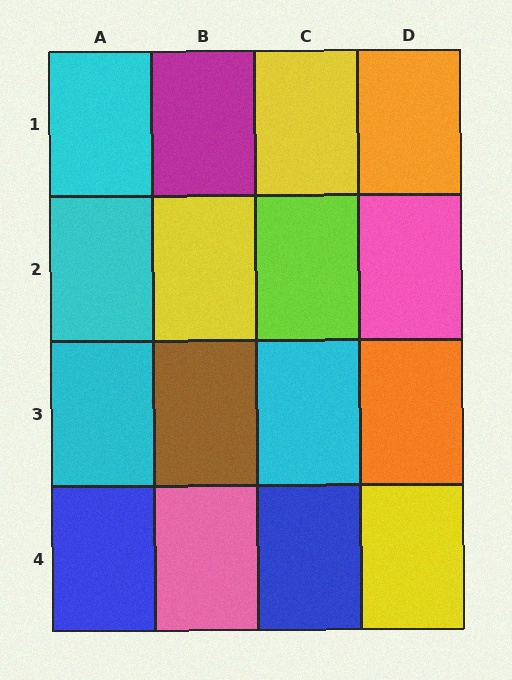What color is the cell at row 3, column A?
Cyan.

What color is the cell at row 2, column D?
Pink.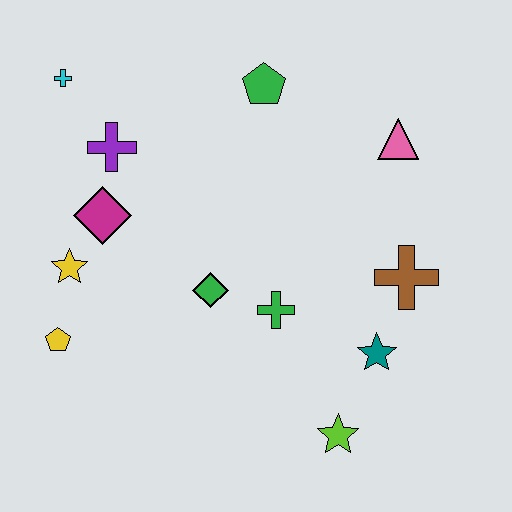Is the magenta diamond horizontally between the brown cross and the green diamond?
No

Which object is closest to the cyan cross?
The purple cross is closest to the cyan cross.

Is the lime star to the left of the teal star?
Yes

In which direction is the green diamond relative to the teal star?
The green diamond is to the left of the teal star.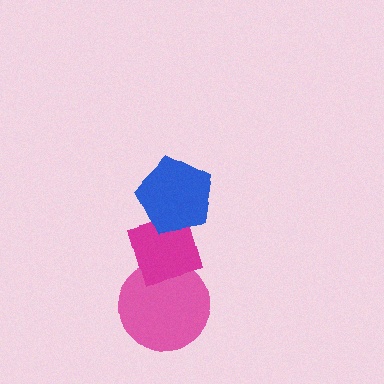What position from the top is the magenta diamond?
The magenta diamond is 2nd from the top.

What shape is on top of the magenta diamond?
The blue pentagon is on top of the magenta diamond.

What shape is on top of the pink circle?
The magenta diamond is on top of the pink circle.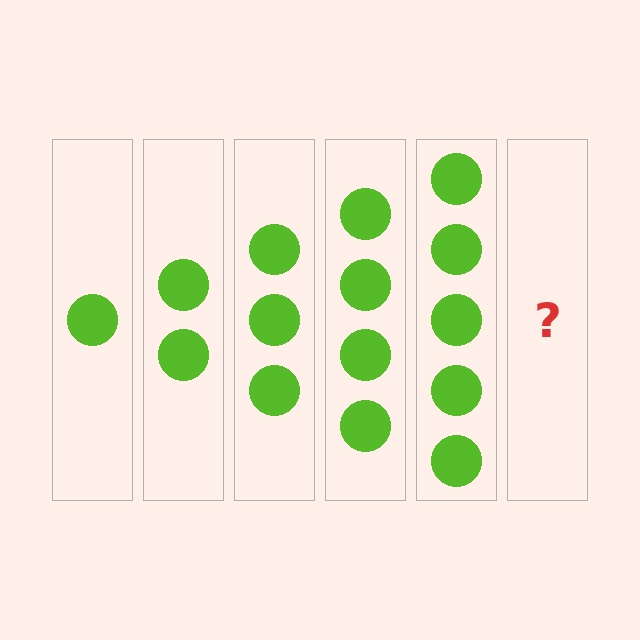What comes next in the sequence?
The next element should be 6 circles.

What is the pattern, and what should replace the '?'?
The pattern is that each step adds one more circle. The '?' should be 6 circles.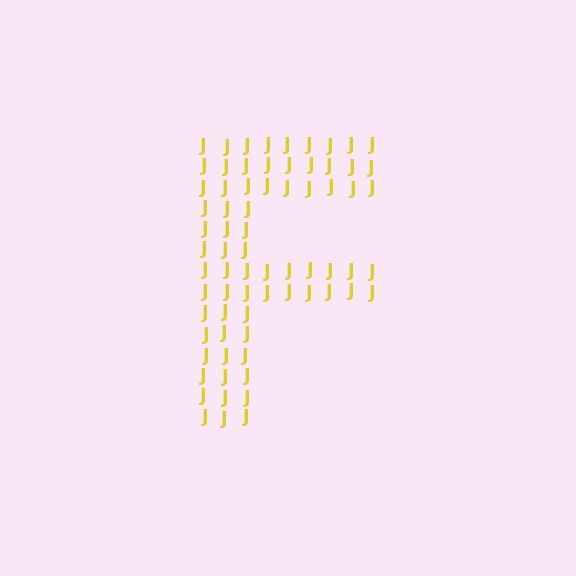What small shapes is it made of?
It is made of small letter J's.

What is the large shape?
The large shape is the letter F.